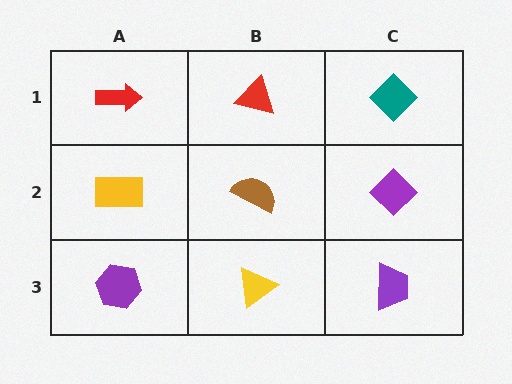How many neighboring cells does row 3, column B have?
3.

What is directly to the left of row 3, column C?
A yellow triangle.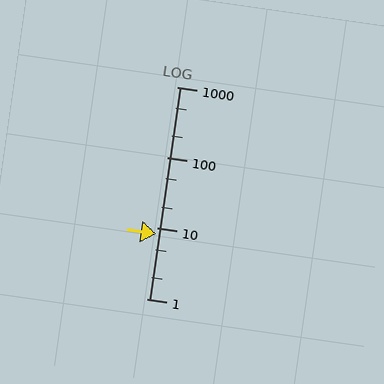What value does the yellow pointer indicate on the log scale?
The pointer indicates approximately 8.4.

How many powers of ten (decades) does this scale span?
The scale spans 3 decades, from 1 to 1000.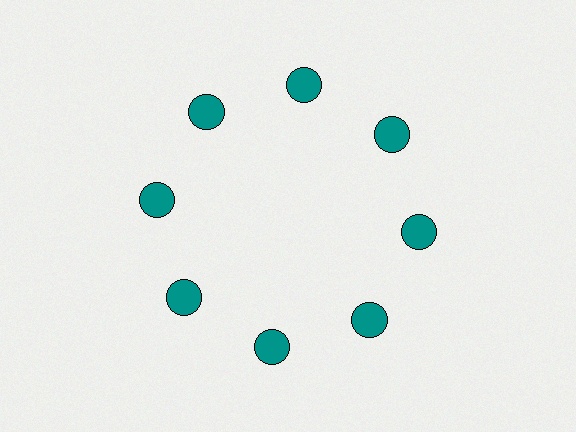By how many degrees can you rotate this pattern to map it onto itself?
The pattern maps onto itself every 45 degrees of rotation.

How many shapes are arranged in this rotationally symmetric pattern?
There are 8 shapes, arranged in 8 groups of 1.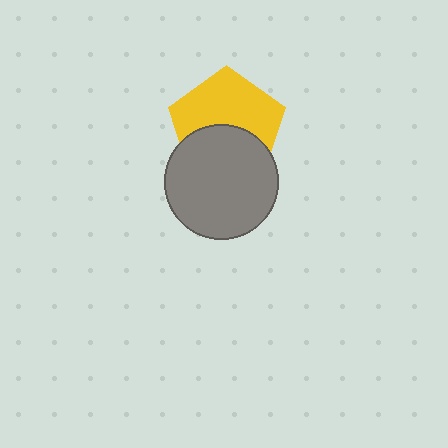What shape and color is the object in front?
The object in front is a gray circle.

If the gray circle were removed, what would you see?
You would see the complete yellow pentagon.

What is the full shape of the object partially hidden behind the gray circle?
The partially hidden object is a yellow pentagon.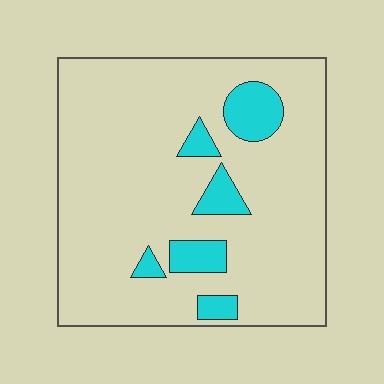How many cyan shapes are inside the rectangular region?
6.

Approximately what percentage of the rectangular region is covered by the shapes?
Approximately 10%.